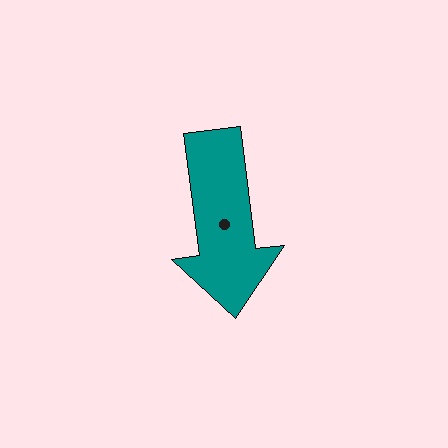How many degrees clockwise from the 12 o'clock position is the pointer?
Approximately 173 degrees.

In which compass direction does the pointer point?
South.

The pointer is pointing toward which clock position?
Roughly 6 o'clock.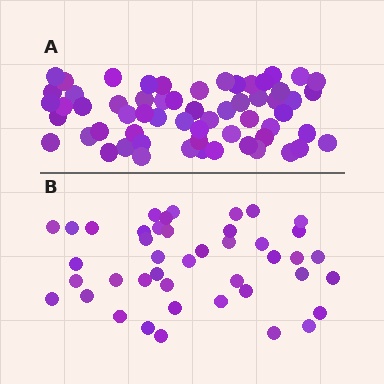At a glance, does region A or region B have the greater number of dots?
Region A (the top region) has more dots.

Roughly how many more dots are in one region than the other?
Region A has approximately 15 more dots than region B.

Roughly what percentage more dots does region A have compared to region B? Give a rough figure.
About 40% more.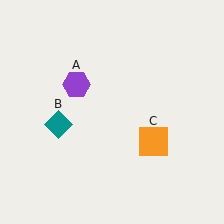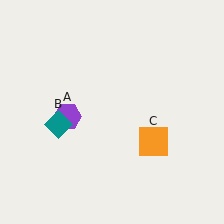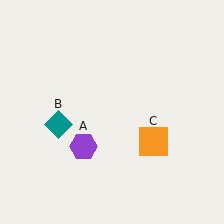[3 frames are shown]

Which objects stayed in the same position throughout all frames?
Teal diamond (object B) and orange square (object C) remained stationary.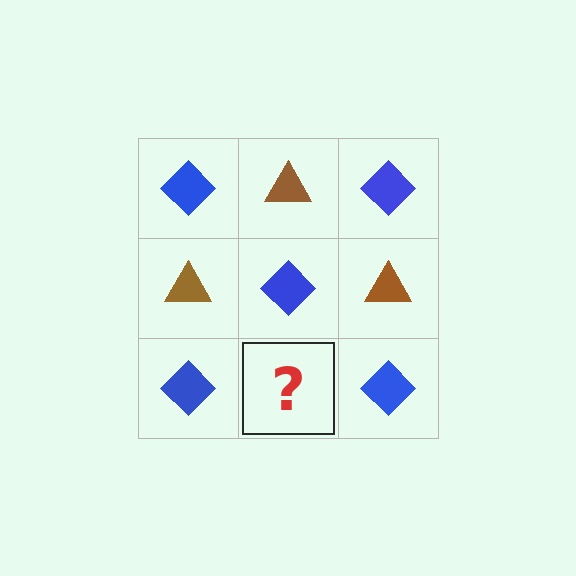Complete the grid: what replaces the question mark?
The question mark should be replaced with a brown triangle.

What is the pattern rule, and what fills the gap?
The rule is that it alternates blue diamond and brown triangle in a checkerboard pattern. The gap should be filled with a brown triangle.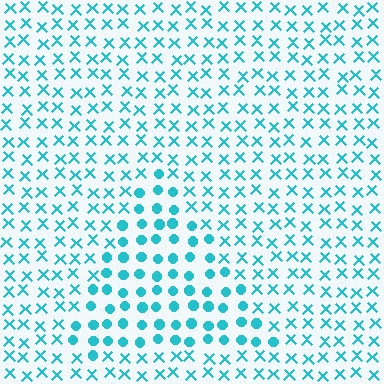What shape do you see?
I see a triangle.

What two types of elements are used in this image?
The image uses circles inside the triangle region and X marks outside it.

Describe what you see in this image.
The image is filled with small cyan elements arranged in a uniform grid. A triangle-shaped region contains circles, while the surrounding area contains X marks. The boundary is defined purely by the change in element shape.